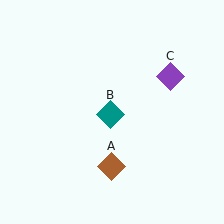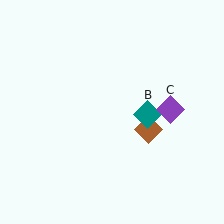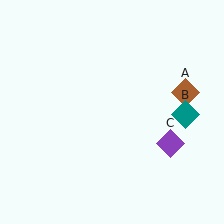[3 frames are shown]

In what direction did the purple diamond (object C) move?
The purple diamond (object C) moved down.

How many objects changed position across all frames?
3 objects changed position: brown diamond (object A), teal diamond (object B), purple diamond (object C).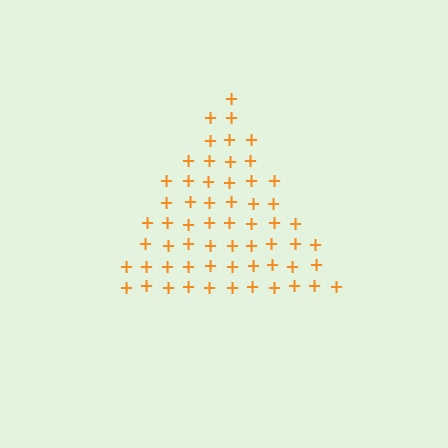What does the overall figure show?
The overall figure shows a triangle.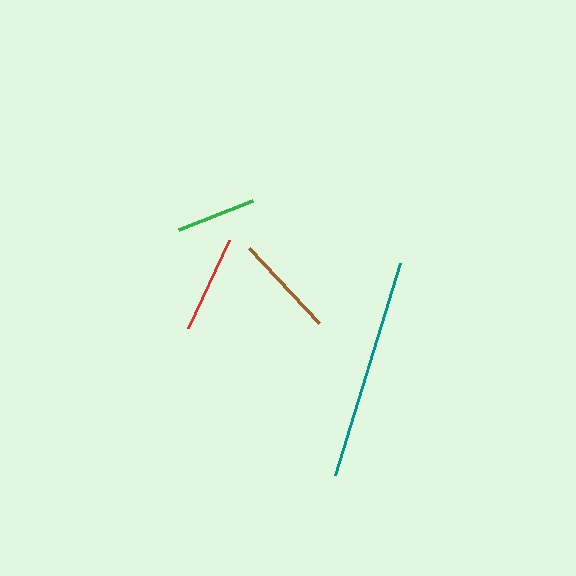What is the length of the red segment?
The red segment is approximately 97 pixels long.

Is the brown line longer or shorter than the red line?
The brown line is longer than the red line.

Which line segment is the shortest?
The green line is the shortest at approximately 79 pixels.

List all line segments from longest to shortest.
From longest to shortest: teal, brown, red, green.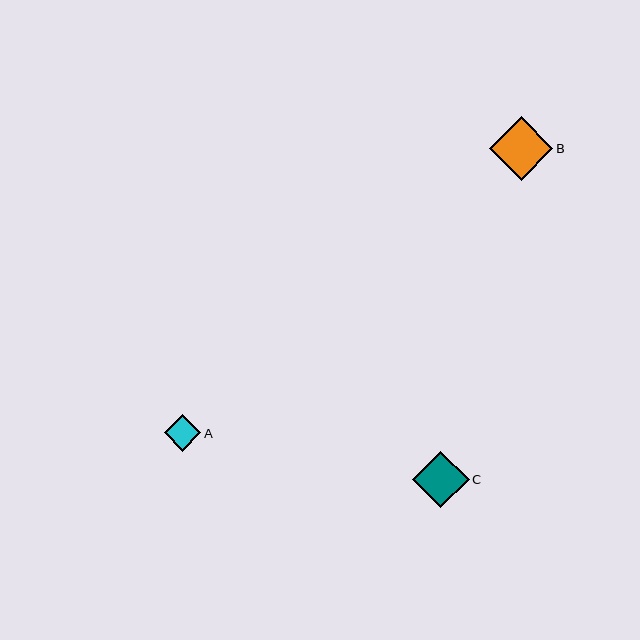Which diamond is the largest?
Diamond B is the largest with a size of approximately 64 pixels.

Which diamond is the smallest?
Diamond A is the smallest with a size of approximately 37 pixels.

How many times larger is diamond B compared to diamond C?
Diamond B is approximately 1.1 times the size of diamond C.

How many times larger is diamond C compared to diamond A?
Diamond C is approximately 1.6 times the size of diamond A.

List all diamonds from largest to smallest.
From largest to smallest: B, C, A.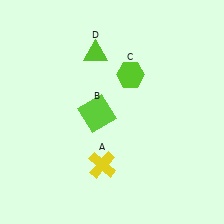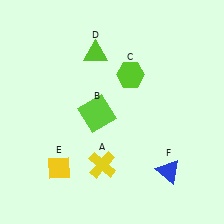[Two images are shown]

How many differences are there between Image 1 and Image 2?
There are 2 differences between the two images.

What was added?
A yellow diamond (E), a blue triangle (F) were added in Image 2.